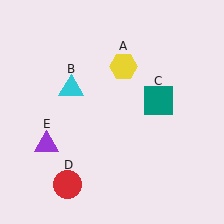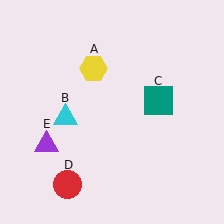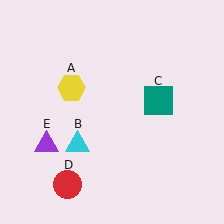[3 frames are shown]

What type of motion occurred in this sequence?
The yellow hexagon (object A), cyan triangle (object B) rotated counterclockwise around the center of the scene.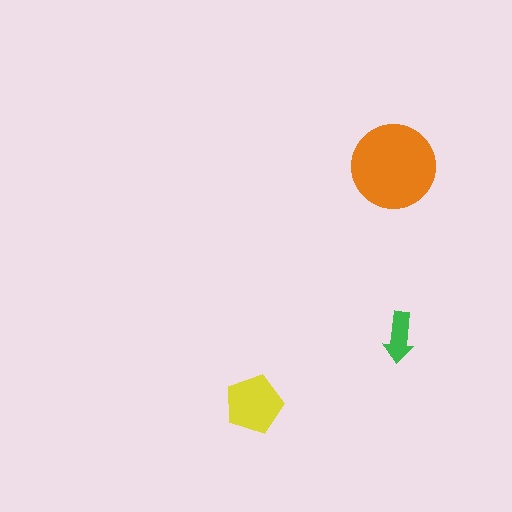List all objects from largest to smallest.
The orange circle, the yellow pentagon, the green arrow.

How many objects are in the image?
There are 3 objects in the image.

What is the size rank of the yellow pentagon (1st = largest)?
2nd.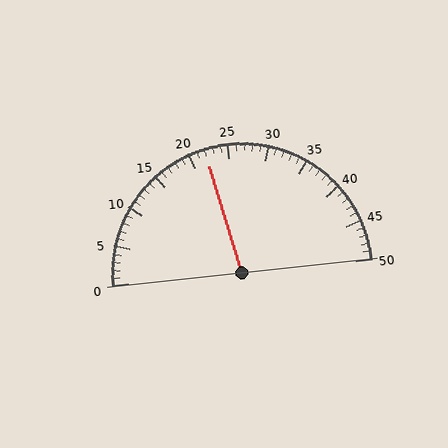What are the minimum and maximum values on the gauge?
The gauge ranges from 0 to 50.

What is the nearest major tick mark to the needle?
The nearest major tick mark is 20.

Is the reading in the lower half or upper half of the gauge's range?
The reading is in the lower half of the range (0 to 50).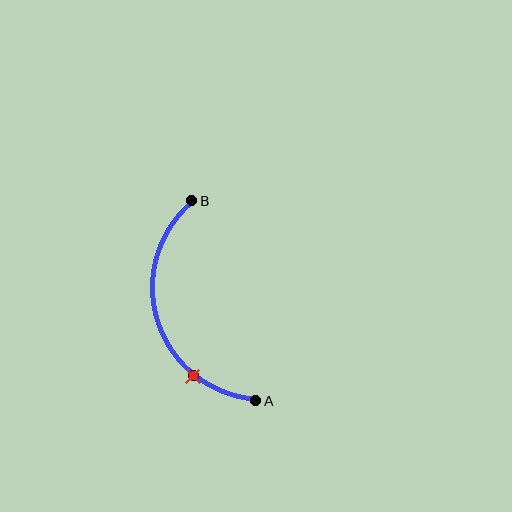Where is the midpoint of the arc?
The arc midpoint is the point on the curve farthest from the straight line joining A and B. It sits to the left of that line.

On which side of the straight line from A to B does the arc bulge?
The arc bulges to the left of the straight line connecting A and B.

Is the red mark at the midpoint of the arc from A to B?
No. The red mark lies on the arc but is closer to endpoint A. The arc midpoint would be at the point on the curve equidistant along the arc from both A and B.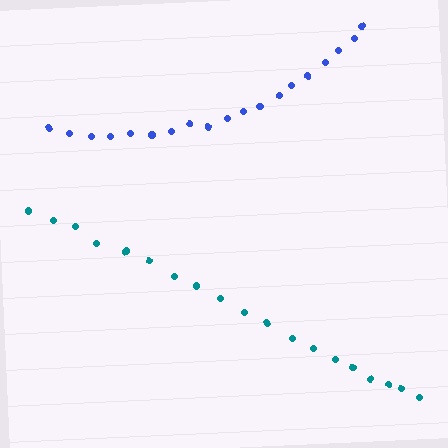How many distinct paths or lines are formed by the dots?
There are 2 distinct paths.